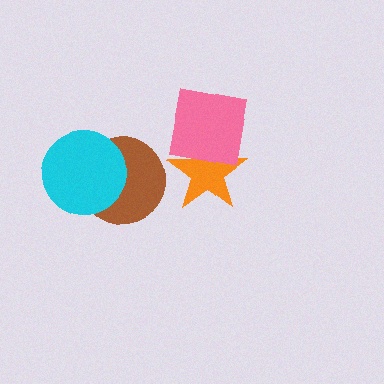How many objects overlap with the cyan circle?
1 object overlaps with the cyan circle.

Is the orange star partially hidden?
Yes, it is partially covered by another shape.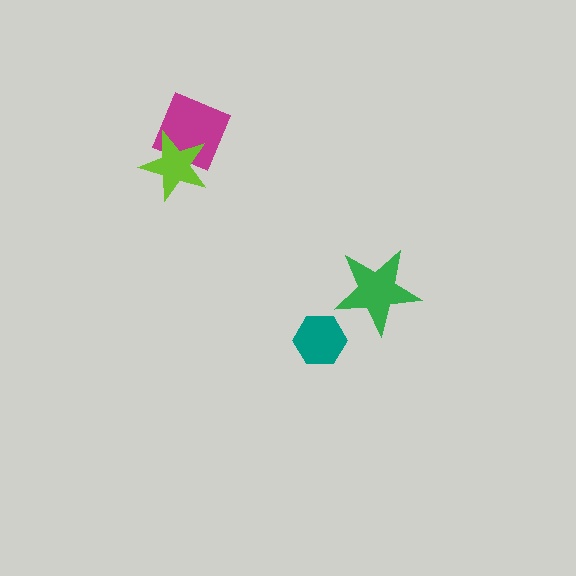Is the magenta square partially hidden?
Yes, it is partially covered by another shape.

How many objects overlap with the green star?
0 objects overlap with the green star.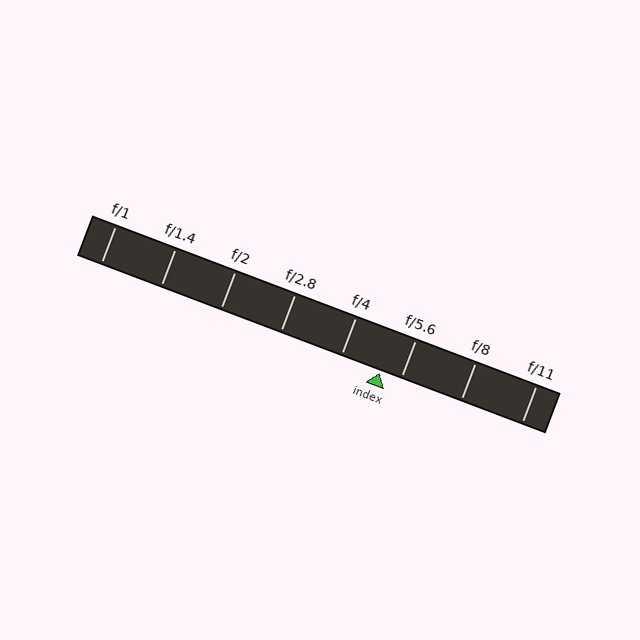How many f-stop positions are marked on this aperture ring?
There are 8 f-stop positions marked.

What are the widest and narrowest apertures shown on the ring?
The widest aperture shown is f/1 and the narrowest is f/11.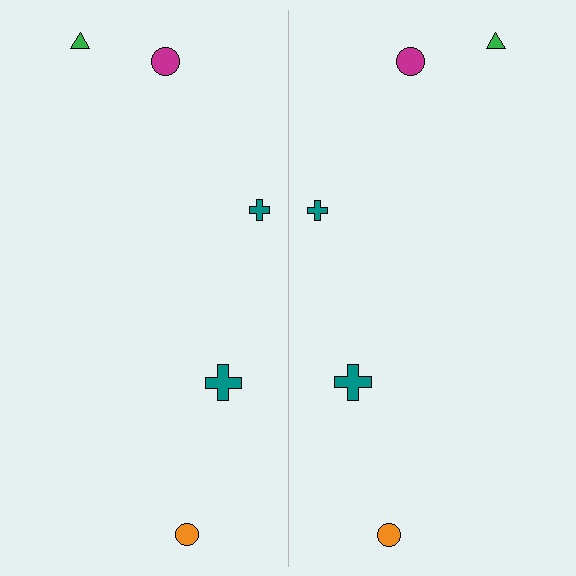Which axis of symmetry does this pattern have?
The pattern has a vertical axis of symmetry running through the center of the image.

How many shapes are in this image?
There are 10 shapes in this image.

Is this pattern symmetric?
Yes, this pattern has bilateral (reflection) symmetry.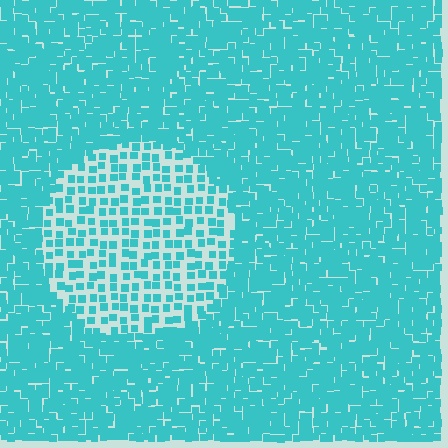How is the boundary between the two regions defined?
The boundary is defined by a change in element density (approximately 2.3x ratio). All elements are the same color, size, and shape.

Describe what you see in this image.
The image contains small cyan elements arranged at two different densities. A circle-shaped region is visible where the elements are less densely packed than the surrounding area.